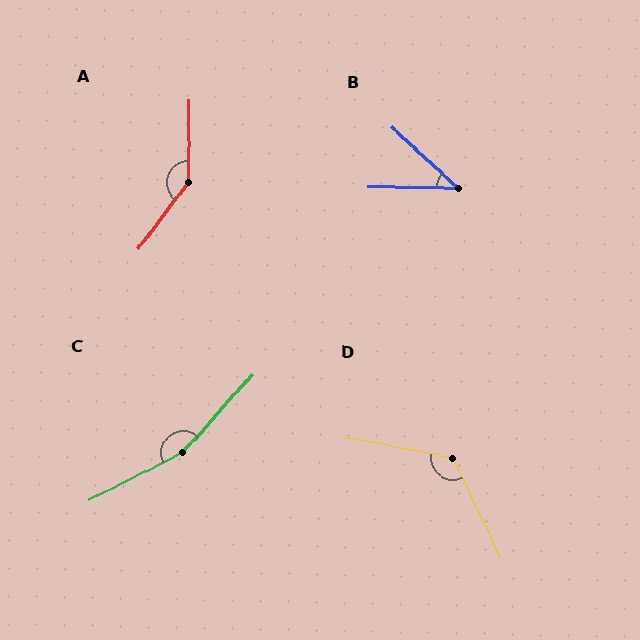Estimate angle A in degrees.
Approximately 144 degrees.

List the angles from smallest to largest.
B (42°), D (126°), A (144°), C (159°).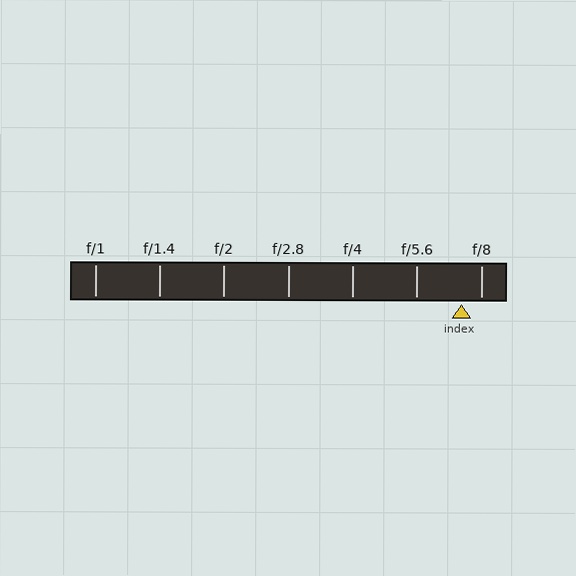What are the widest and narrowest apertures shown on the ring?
The widest aperture shown is f/1 and the narrowest is f/8.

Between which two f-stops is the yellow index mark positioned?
The index mark is between f/5.6 and f/8.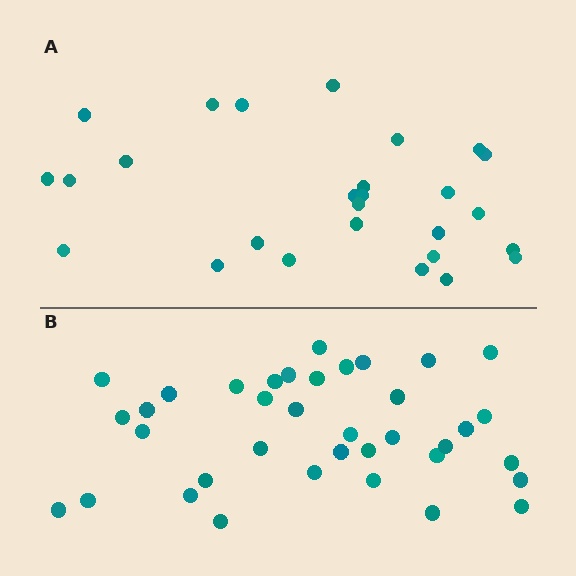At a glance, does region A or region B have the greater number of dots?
Region B (the bottom region) has more dots.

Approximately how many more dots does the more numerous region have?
Region B has roughly 10 or so more dots than region A.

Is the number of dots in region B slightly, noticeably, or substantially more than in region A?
Region B has noticeably more, but not dramatically so. The ratio is roughly 1.4 to 1.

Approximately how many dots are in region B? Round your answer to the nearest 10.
About 40 dots. (The exact count is 37, which rounds to 40.)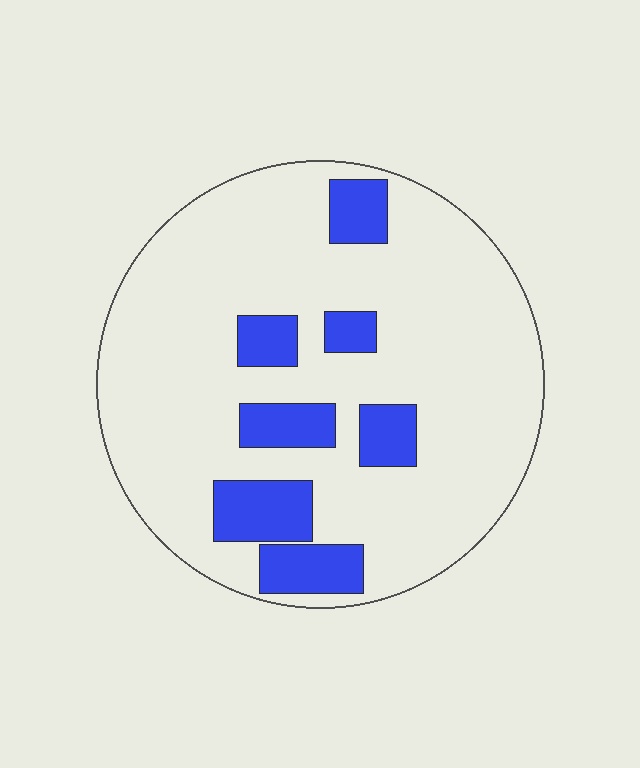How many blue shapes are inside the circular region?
7.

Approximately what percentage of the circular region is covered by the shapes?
Approximately 20%.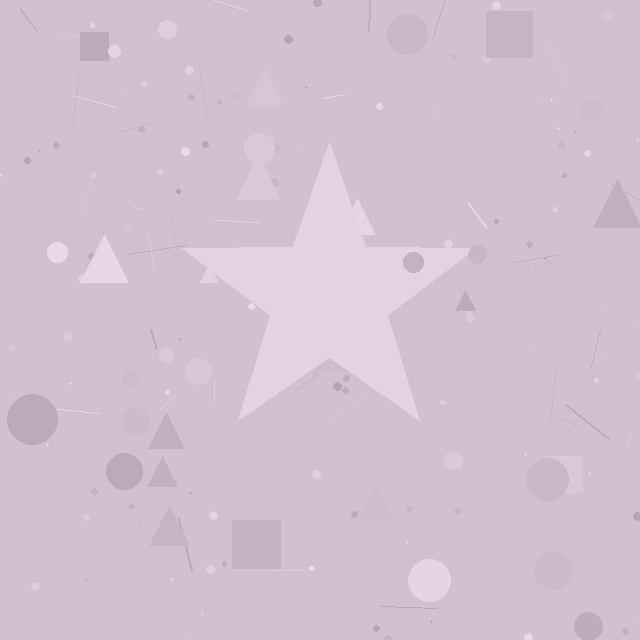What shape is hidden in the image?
A star is hidden in the image.